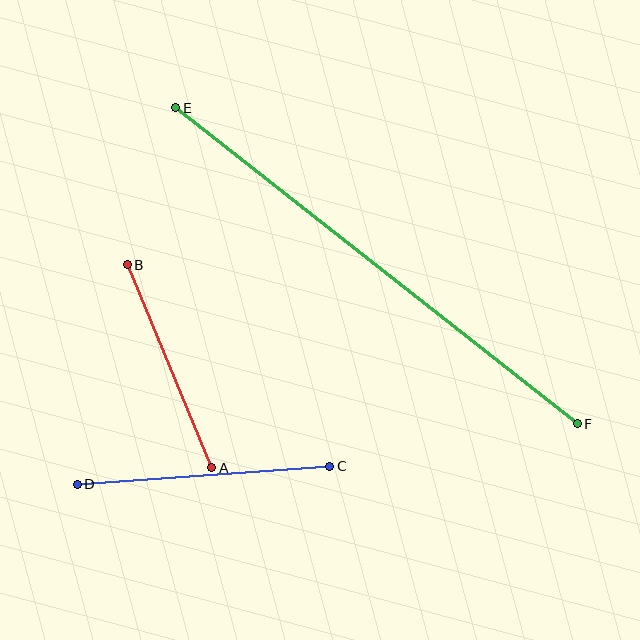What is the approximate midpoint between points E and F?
The midpoint is at approximately (377, 266) pixels.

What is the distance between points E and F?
The distance is approximately 511 pixels.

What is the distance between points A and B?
The distance is approximately 220 pixels.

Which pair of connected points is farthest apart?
Points E and F are farthest apart.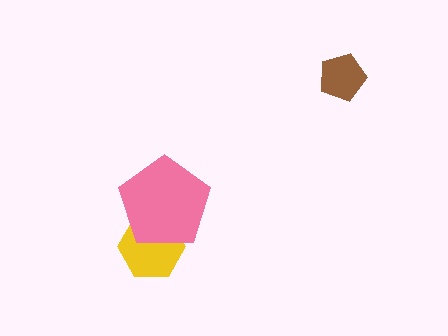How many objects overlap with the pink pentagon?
1 object overlaps with the pink pentagon.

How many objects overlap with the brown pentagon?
0 objects overlap with the brown pentagon.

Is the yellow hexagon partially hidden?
Yes, it is partially covered by another shape.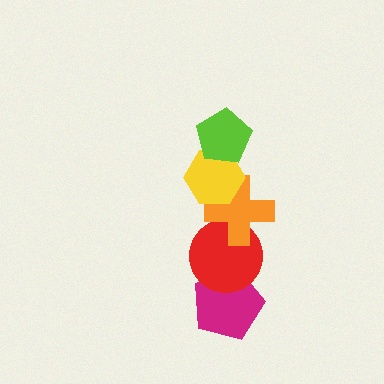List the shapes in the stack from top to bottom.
From top to bottom: the lime pentagon, the yellow hexagon, the orange cross, the red circle, the magenta pentagon.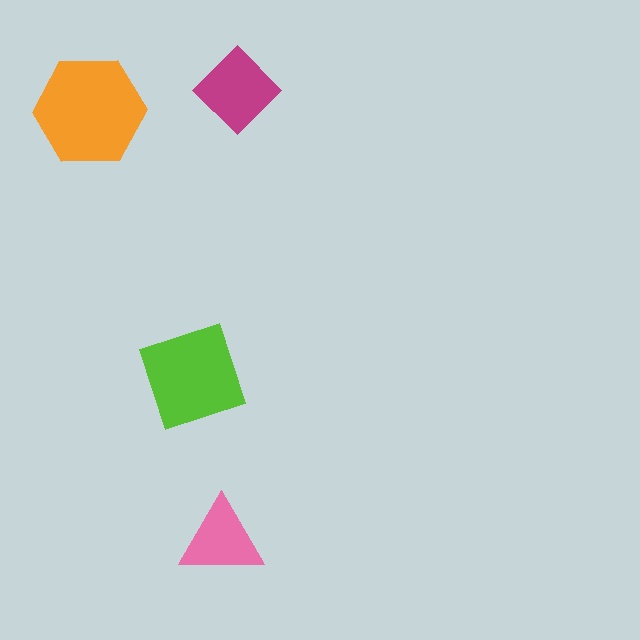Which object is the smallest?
The pink triangle.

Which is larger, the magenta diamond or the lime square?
The lime square.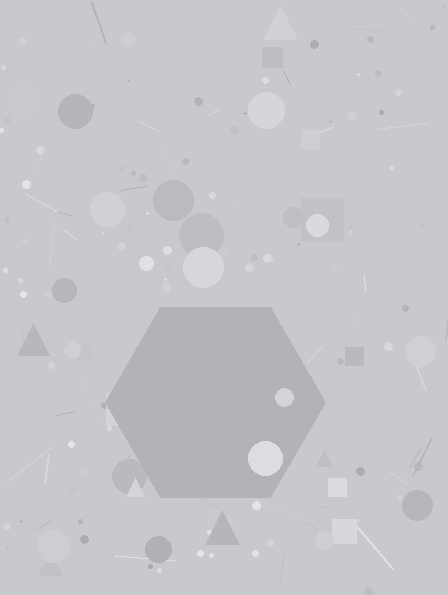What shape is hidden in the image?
A hexagon is hidden in the image.